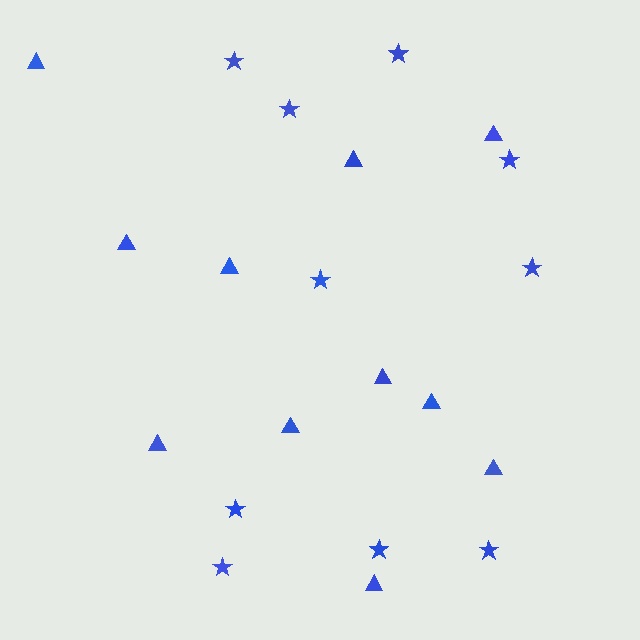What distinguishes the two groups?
There are 2 groups: one group of stars (10) and one group of triangles (11).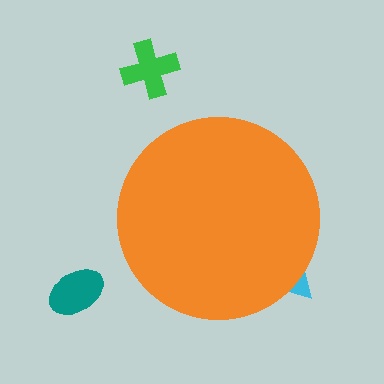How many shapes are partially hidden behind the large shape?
1 shape is partially hidden.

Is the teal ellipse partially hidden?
No, the teal ellipse is fully visible.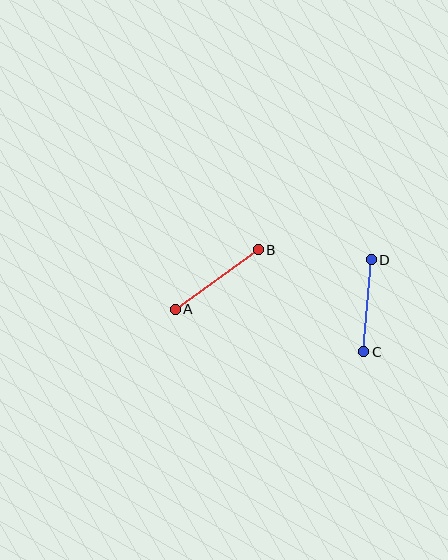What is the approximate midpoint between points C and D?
The midpoint is at approximately (368, 306) pixels.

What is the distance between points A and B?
The distance is approximately 102 pixels.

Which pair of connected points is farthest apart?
Points A and B are farthest apart.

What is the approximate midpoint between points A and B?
The midpoint is at approximately (217, 280) pixels.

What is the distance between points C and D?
The distance is approximately 93 pixels.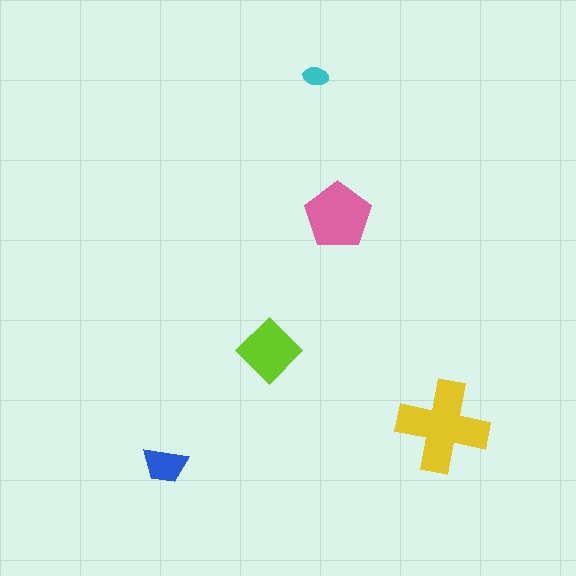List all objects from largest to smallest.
The yellow cross, the pink pentagon, the lime diamond, the blue trapezoid, the cyan ellipse.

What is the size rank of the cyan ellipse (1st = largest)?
5th.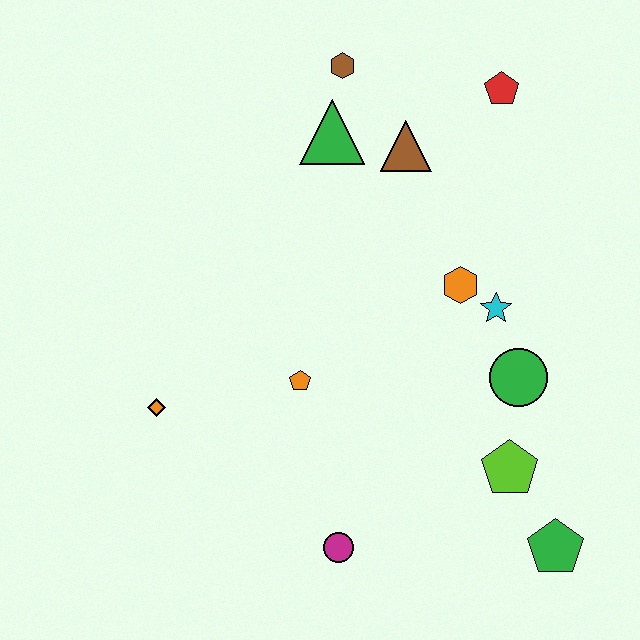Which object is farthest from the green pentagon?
The brown hexagon is farthest from the green pentagon.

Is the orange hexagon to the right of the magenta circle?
Yes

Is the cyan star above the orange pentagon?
Yes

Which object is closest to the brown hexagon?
The green triangle is closest to the brown hexagon.